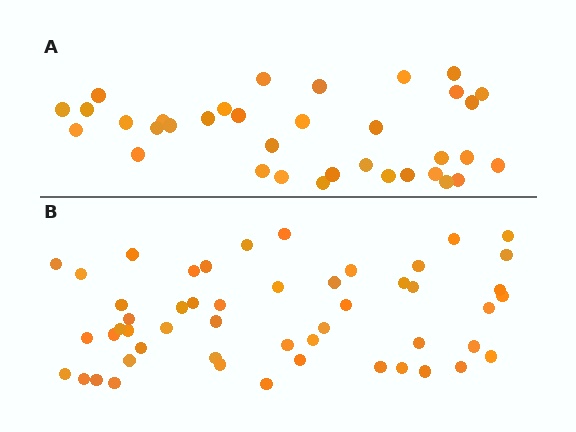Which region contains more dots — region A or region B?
Region B (the bottom region) has more dots.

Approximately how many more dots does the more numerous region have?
Region B has approximately 15 more dots than region A.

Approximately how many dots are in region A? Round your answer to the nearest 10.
About 40 dots. (The exact count is 35, which rounds to 40.)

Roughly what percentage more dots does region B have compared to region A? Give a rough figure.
About 45% more.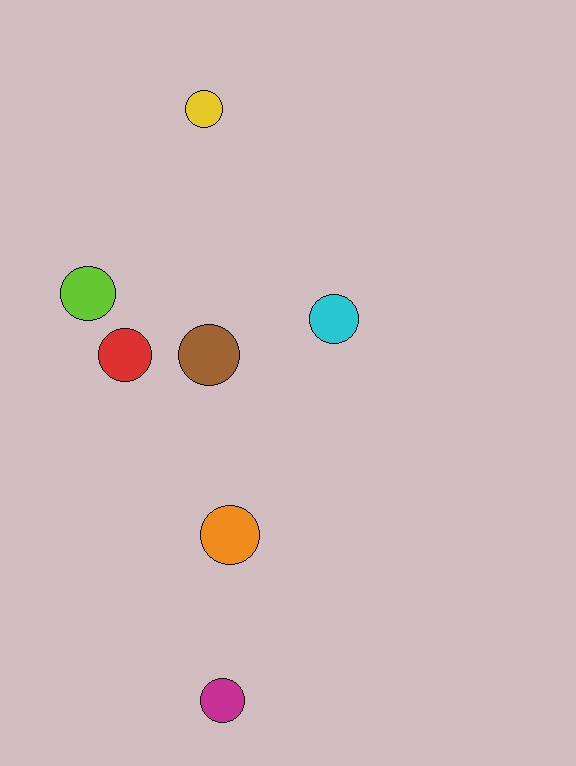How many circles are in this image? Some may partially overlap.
There are 7 circles.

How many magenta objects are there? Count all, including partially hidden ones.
There is 1 magenta object.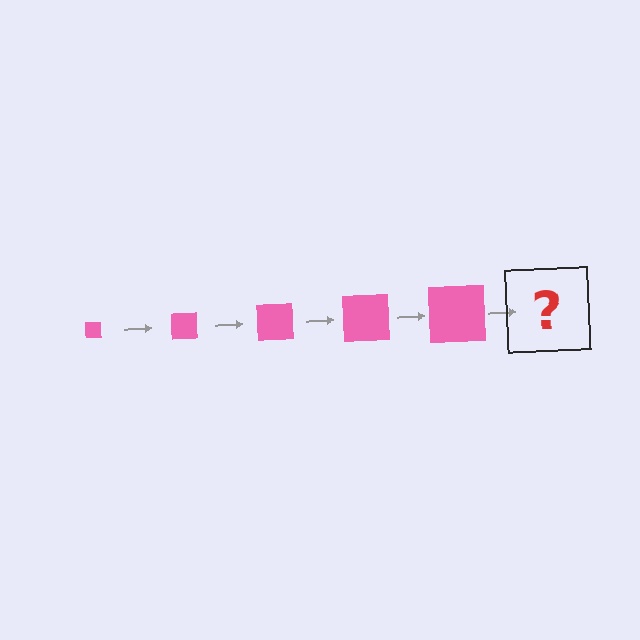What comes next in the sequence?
The next element should be a pink square, larger than the previous one.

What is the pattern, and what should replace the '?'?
The pattern is that the square gets progressively larger each step. The '?' should be a pink square, larger than the previous one.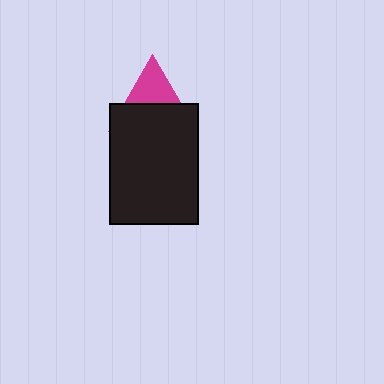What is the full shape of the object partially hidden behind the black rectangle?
The partially hidden object is a magenta triangle.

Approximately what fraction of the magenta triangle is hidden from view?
Roughly 59% of the magenta triangle is hidden behind the black rectangle.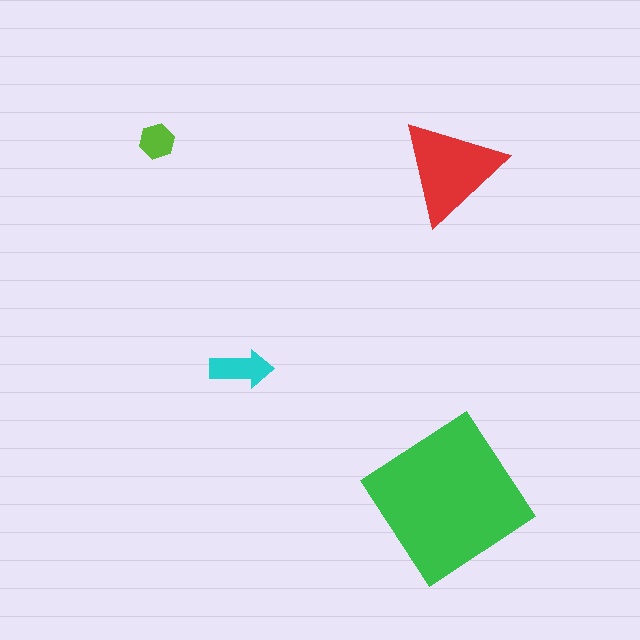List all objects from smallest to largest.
The lime hexagon, the cyan arrow, the red triangle, the green diamond.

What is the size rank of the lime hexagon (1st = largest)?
4th.